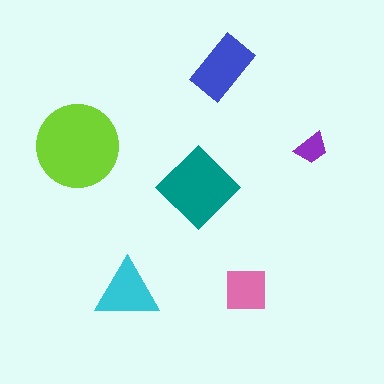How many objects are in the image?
There are 6 objects in the image.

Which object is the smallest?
The purple trapezoid.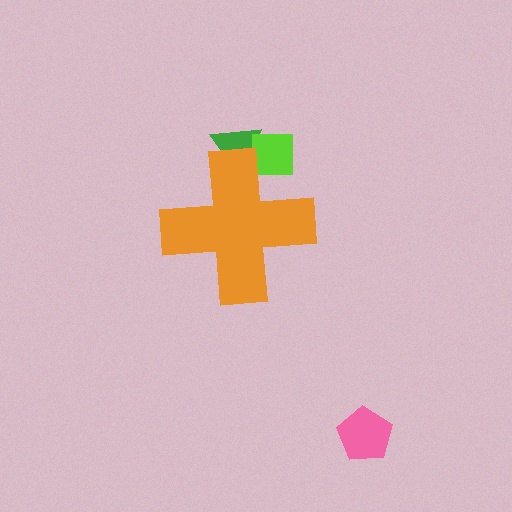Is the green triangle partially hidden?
Yes, the green triangle is partially hidden behind the orange cross.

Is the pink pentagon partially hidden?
No, the pink pentagon is fully visible.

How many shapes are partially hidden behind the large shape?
2 shapes are partially hidden.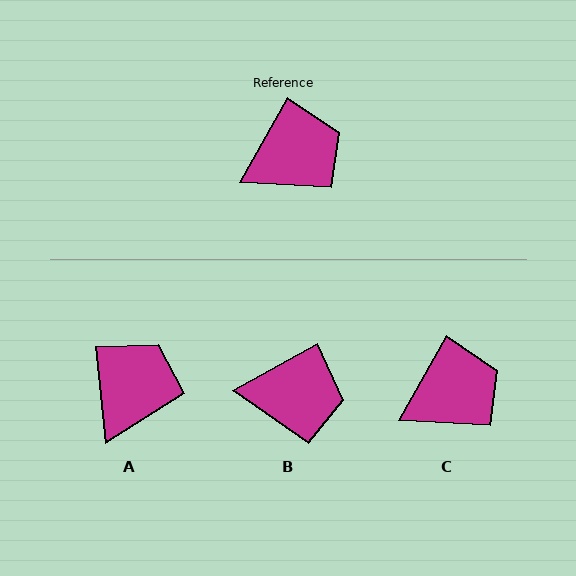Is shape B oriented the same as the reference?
No, it is off by about 32 degrees.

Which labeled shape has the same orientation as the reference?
C.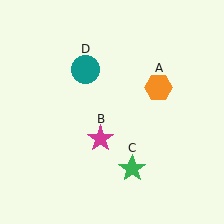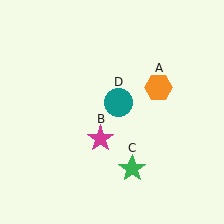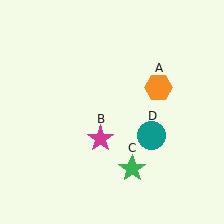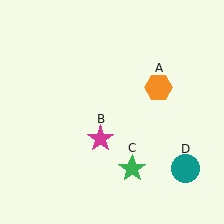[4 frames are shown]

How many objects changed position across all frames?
1 object changed position: teal circle (object D).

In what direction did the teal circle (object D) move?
The teal circle (object D) moved down and to the right.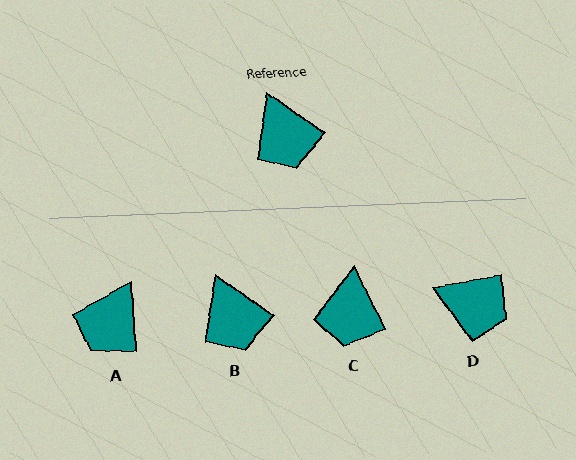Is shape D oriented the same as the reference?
No, it is off by about 45 degrees.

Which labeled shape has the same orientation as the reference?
B.